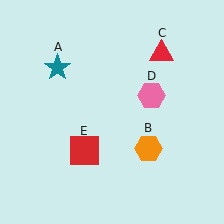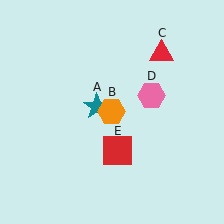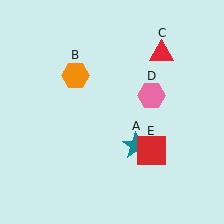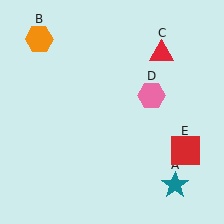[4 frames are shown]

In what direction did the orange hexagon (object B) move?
The orange hexagon (object B) moved up and to the left.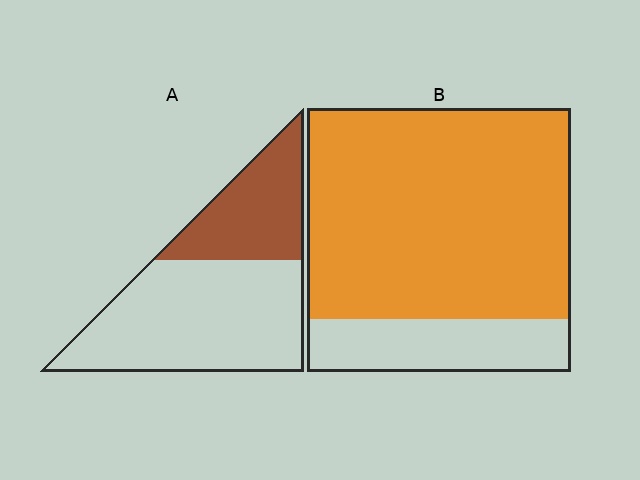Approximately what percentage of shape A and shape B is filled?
A is approximately 35% and B is approximately 80%.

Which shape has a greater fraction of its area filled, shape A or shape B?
Shape B.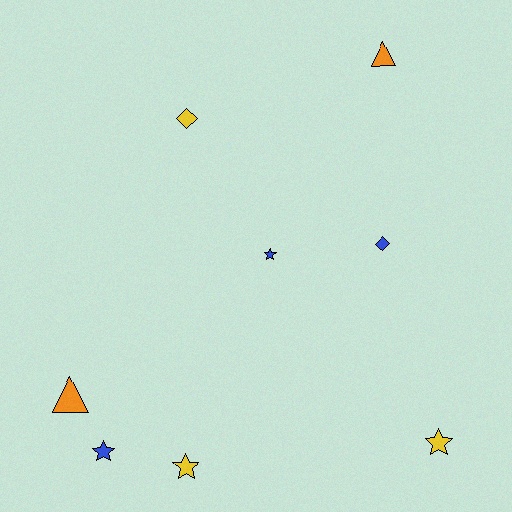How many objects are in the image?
There are 8 objects.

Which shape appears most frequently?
Star, with 4 objects.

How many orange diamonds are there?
There are no orange diamonds.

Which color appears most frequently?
Blue, with 3 objects.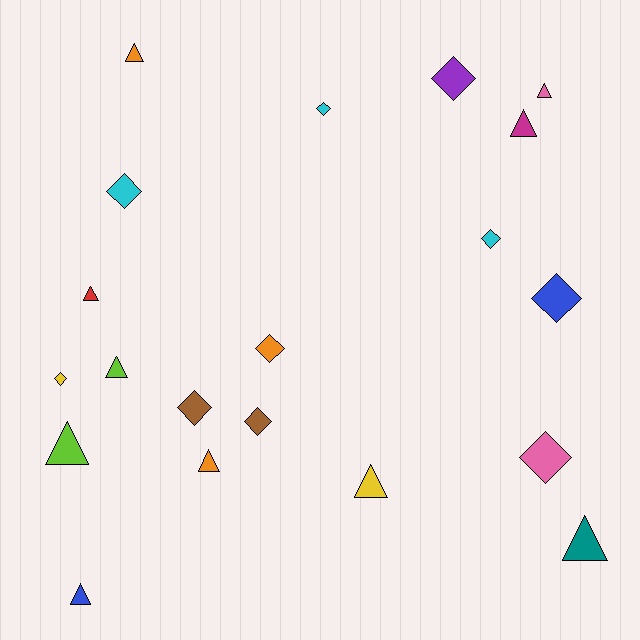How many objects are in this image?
There are 20 objects.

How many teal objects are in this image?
There is 1 teal object.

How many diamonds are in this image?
There are 10 diamonds.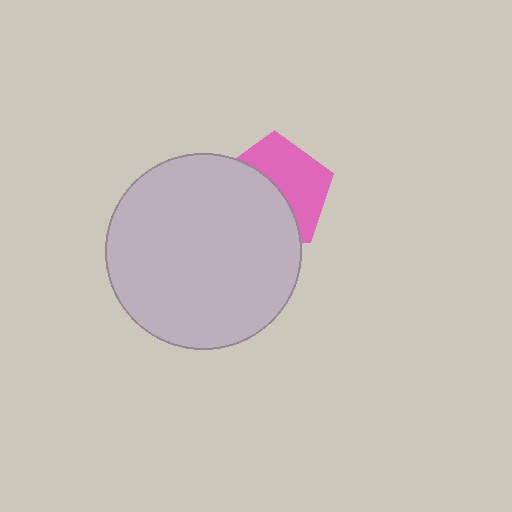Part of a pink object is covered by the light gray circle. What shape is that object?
It is a pentagon.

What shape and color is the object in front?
The object in front is a light gray circle.